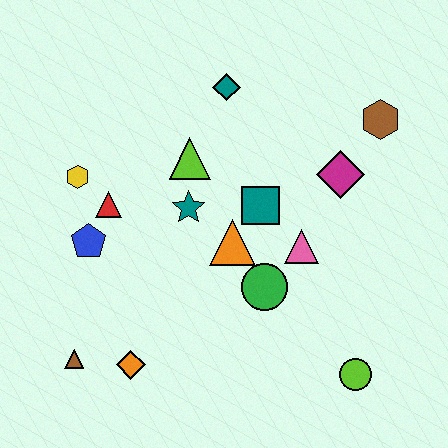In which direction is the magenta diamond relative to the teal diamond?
The magenta diamond is to the right of the teal diamond.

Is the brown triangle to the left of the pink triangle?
Yes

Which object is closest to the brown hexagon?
The magenta diamond is closest to the brown hexagon.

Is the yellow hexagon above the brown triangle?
Yes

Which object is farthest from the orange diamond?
The brown hexagon is farthest from the orange diamond.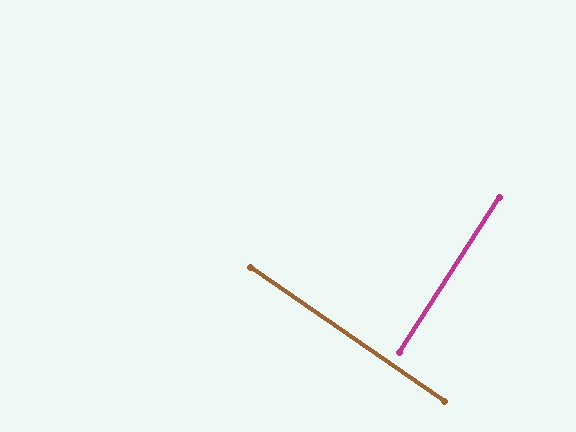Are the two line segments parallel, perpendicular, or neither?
Perpendicular — they meet at approximately 88°.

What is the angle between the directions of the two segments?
Approximately 88 degrees.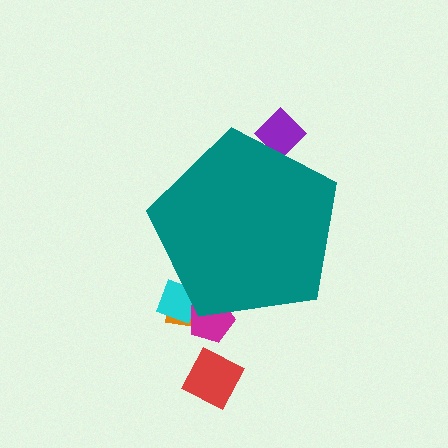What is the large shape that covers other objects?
A teal pentagon.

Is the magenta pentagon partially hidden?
Yes, the magenta pentagon is partially hidden behind the teal pentagon.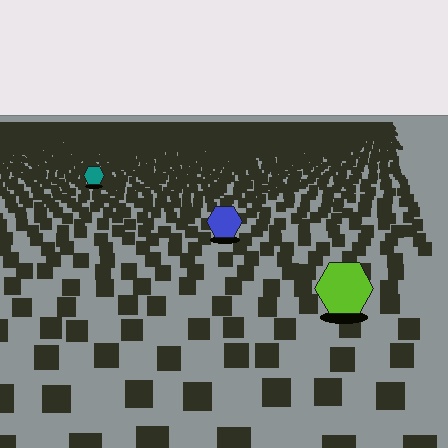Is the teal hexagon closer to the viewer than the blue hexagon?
No. The blue hexagon is closer — you can tell from the texture gradient: the ground texture is coarser near it.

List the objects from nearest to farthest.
From nearest to farthest: the lime hexagon, the blue hexagon, the teal hexagon.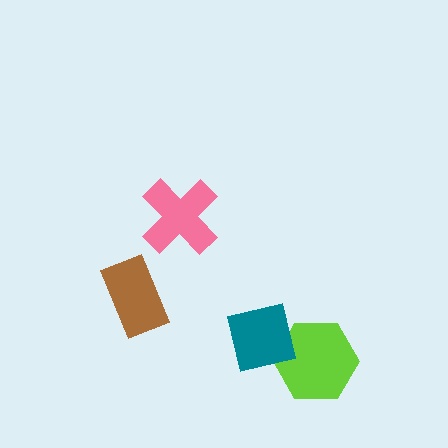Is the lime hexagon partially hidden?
Yes, it is partially covered by another shape.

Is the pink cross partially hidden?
No, no other shape covers it.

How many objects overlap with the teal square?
1 object overlaps with the teal square.